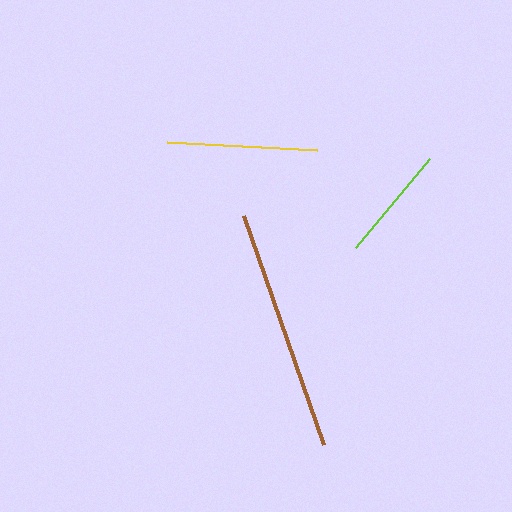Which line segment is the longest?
The brown line is the longest at approximately 243 pixels.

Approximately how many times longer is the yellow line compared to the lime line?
The yellow line is approximately 1.3 times the length of the lime line.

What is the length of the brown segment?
The brown segment is approximately 243 pixels long.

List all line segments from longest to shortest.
From longest to shortest: brown, yellow, lime.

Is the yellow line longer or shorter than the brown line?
The brown line is longer than the yellow line.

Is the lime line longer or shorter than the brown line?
The brown line is longer than the lime line.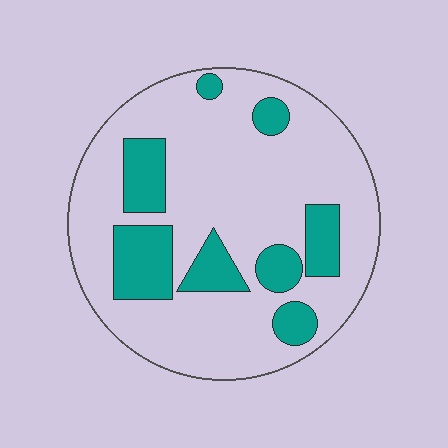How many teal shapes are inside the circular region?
8.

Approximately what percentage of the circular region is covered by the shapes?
Approximately 25%.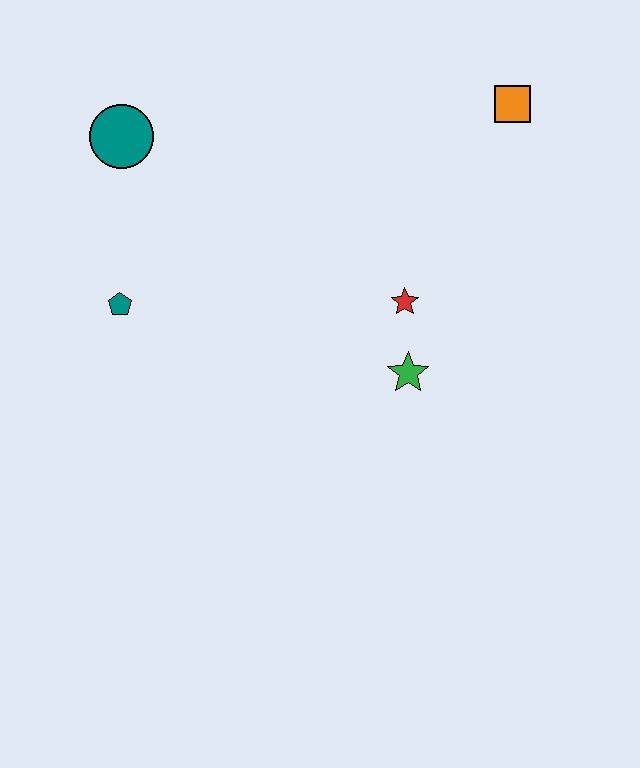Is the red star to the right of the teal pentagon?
Yes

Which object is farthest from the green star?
The teal circle is farthest from the green star.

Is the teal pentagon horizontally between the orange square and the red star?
No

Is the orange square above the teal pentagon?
Yes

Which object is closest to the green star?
The red star is closest to the green star.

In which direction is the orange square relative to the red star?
The orange square is above the red star.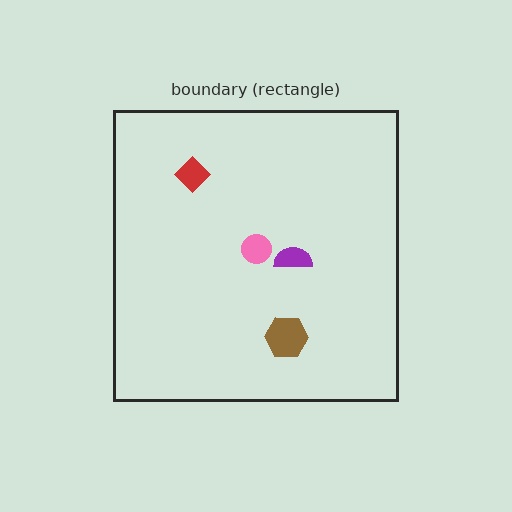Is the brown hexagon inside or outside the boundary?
Inside.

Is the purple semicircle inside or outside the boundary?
Inside.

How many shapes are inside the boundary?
4 inside, 0 outside.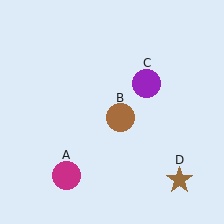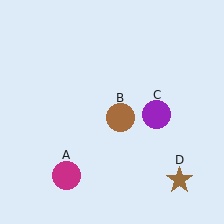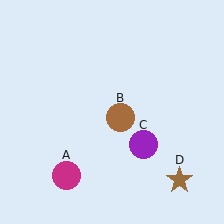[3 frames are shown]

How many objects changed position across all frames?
1 object changed position: purple circle (object C).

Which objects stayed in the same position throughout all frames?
Magenta circle (object A) and brown circle (object B) and brown star (object D) remained stationary.